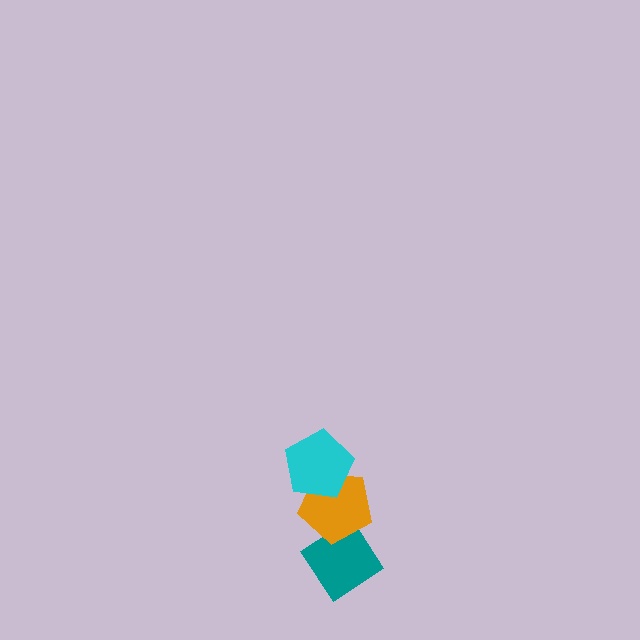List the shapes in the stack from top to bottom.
From top to bottom: the cyan pentagon, the orange pentagon, the teal diamond.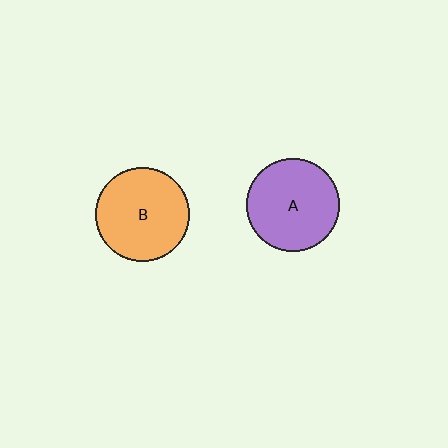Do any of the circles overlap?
No, none of the circles overlap.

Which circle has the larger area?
Circle B (orange).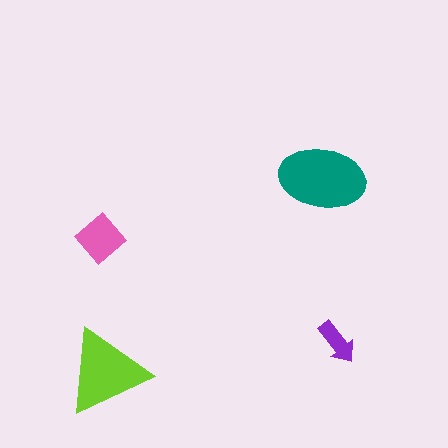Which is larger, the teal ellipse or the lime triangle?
The teal ellipse.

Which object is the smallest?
The purple arrow.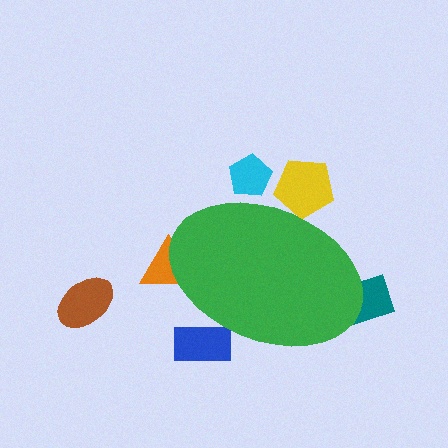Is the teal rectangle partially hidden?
Yes, the teal rectangle is partially hidden behind the green ellipse.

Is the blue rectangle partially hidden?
Yes, the blue rectangle is partially hidden behind the green ellipse.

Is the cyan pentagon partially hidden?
Yes, the cyan pentagon is partially hidden behind the green ellipse.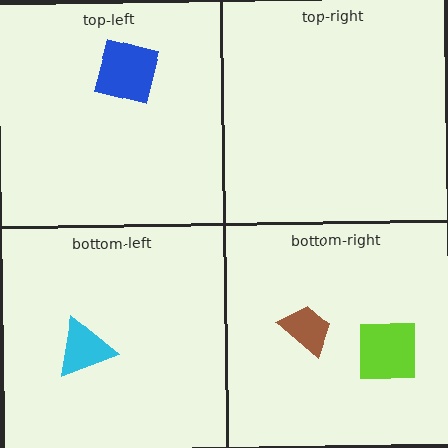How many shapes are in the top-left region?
1.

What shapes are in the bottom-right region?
The lime square, the brown trapezoid.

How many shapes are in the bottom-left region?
1.